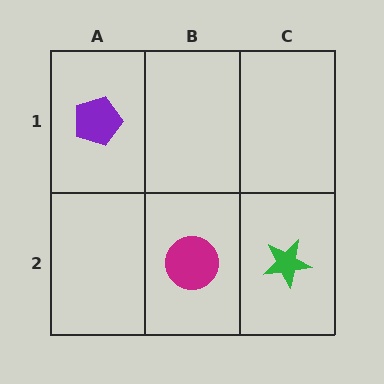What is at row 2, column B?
A magenta circle.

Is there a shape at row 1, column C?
No, that cell is empty.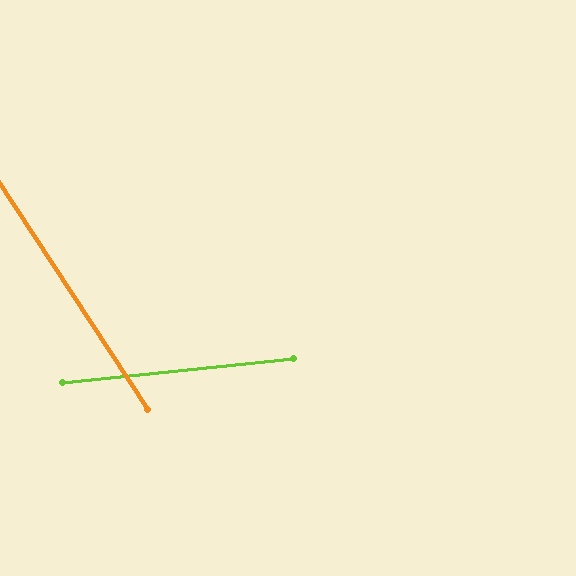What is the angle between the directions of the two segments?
Approximately 63 degrees.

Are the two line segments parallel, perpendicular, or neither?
Neither parallel nor perpendicular — they differ by about 63°.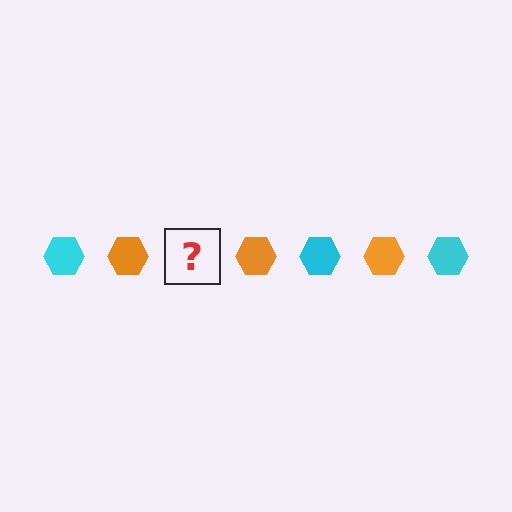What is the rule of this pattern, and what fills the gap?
The rule is that the pattern cycles through cyan, orange hexagons. The gap should be filled with a cyan hexagon.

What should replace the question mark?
The question mark should be replaced with a cyan hexagon.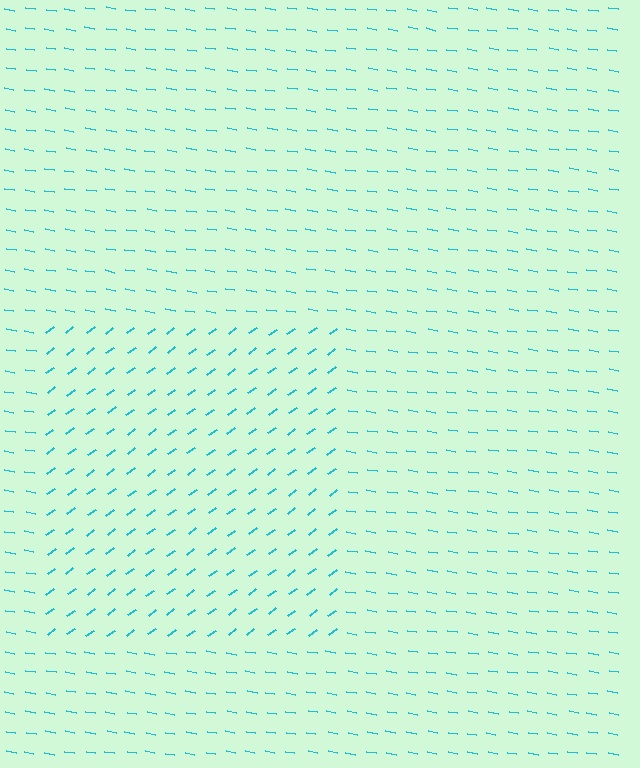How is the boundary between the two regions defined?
The boundary is defined purely by a change in line orientation (approximately 45 degrees difference). All lines are the same color and thickness.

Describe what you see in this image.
The image is filled with small cyan line segments. A rectangle region in the image has lines oriented differently from the surrounding lines, creating a visible texture boundary.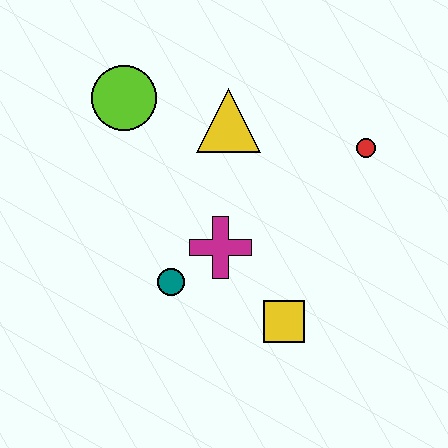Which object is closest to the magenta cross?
The teal circle is closest to the magenta cross.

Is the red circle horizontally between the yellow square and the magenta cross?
No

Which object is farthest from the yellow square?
The lime circle is farthest from the yellow square.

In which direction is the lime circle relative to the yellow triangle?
The lime circle is to the left of the yellow triangle.